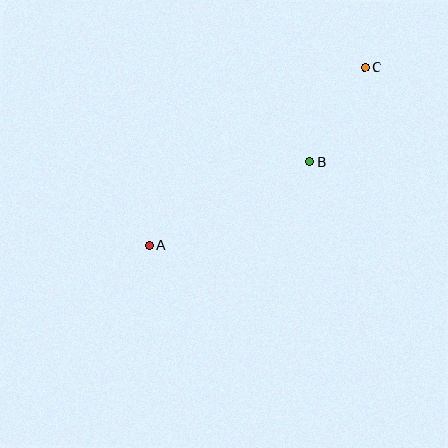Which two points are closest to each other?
Points B and C are closest to each other.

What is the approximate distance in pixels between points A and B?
The distance between A and B is approximately 181 pixels.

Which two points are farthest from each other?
Points A and C are farthest from each other.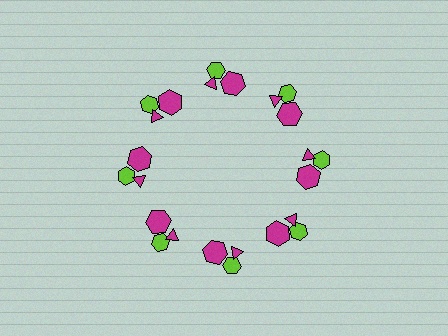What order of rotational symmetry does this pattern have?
This pattern has 8-fold rotational symmetry.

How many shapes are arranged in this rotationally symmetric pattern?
There are 24 shapes, arranged in 8 groups of 3.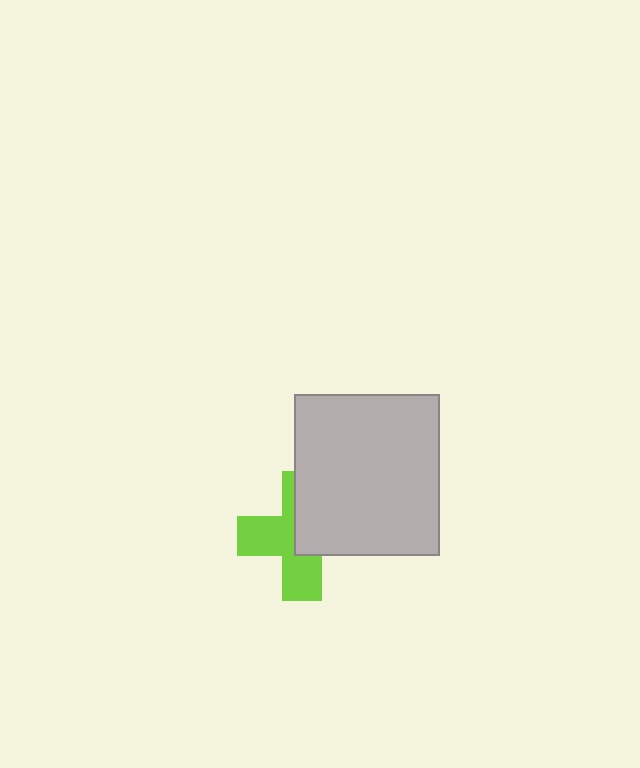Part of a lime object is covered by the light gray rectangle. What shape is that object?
It is a cross.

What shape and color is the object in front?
The object in front is a light gray rectangle.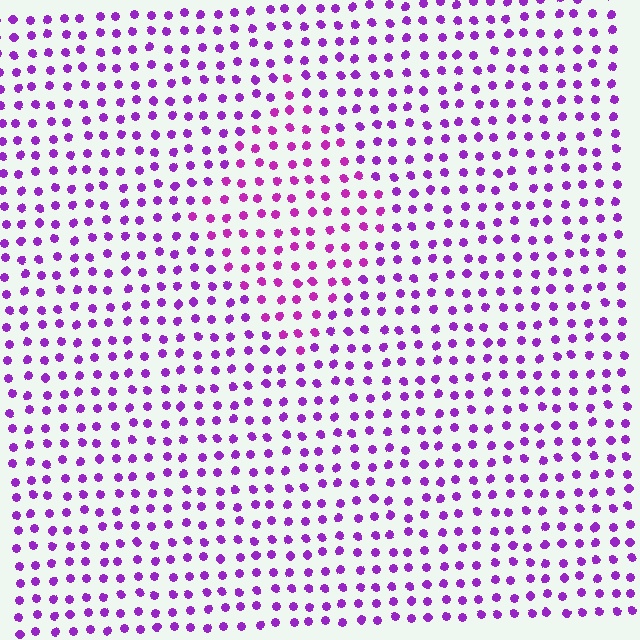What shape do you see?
I see a diamond.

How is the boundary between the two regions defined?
The boundary is defined purely by a slight shift in hue (about 22 degrees). Spacing, size, and orientation are identical on both sides.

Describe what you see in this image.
The image is filled with small purple elements in a uniform arrangement. A diamond-shaped region is visible where the elements are tinted to a slightly different hue, forming a subtle color boundary.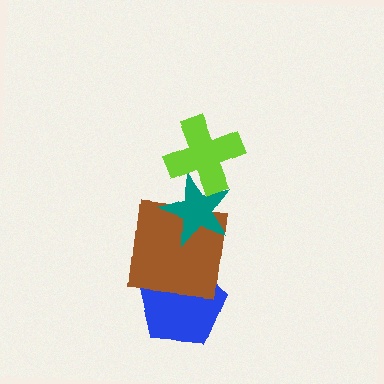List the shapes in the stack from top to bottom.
From top to bottom: the lime cross, the teal star, the brown square, the blue pentagon.